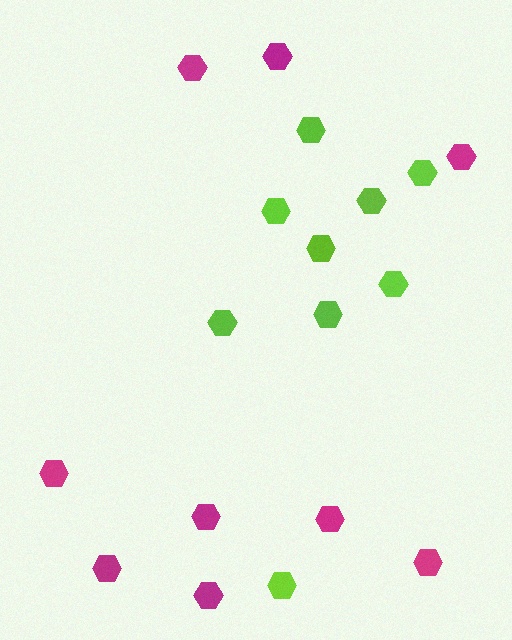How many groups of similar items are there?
There are 2 groups: one group of magenta hexagons (9) and one group of lime hexagons (9).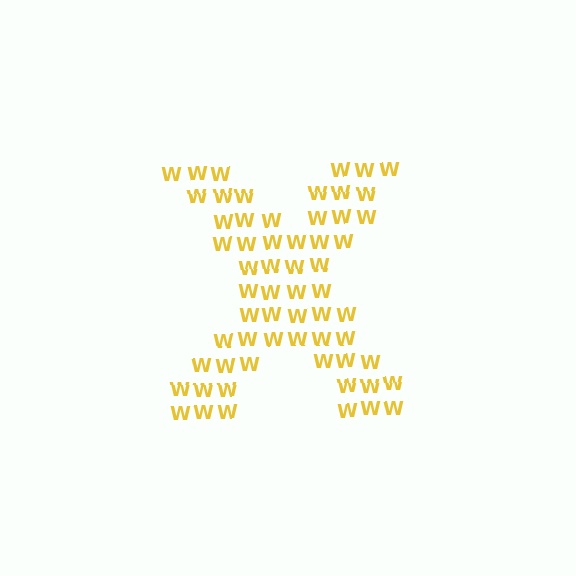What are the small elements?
The small elements are letter W's.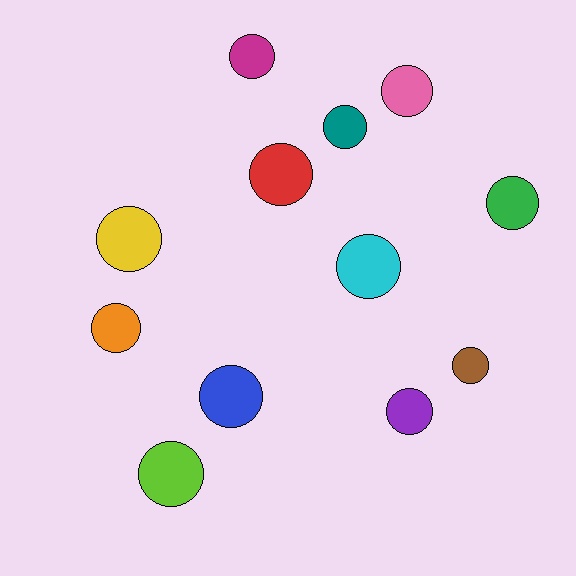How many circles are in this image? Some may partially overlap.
There are 12 circles.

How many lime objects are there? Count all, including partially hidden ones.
There is 1 lime object.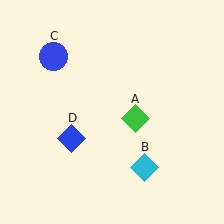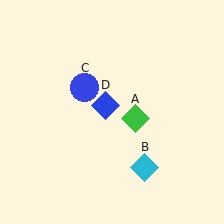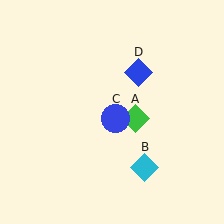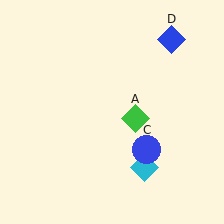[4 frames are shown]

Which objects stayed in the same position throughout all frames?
Green diamond (object A) and cyan diamond (object B) remained stationary.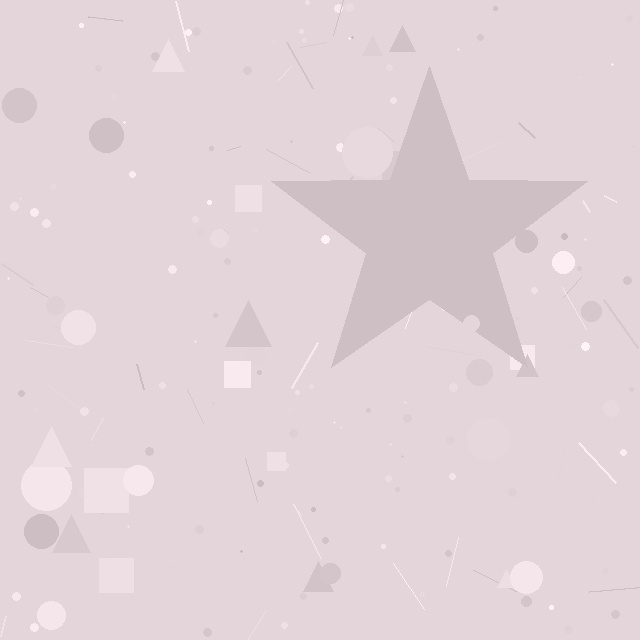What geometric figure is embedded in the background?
A star is embedded in the background.